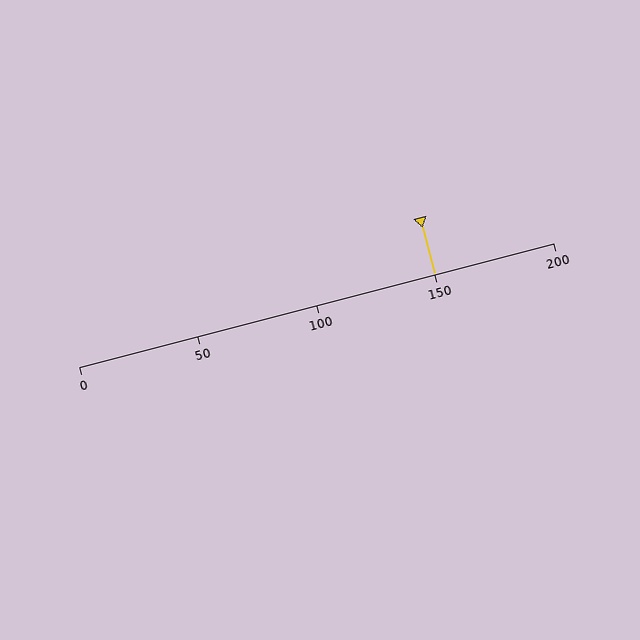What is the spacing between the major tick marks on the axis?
The major ticks are spaced 50 apart.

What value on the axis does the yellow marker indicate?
The marker indicates approximately 150.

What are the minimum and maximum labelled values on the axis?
The axis runs from 0 to 200.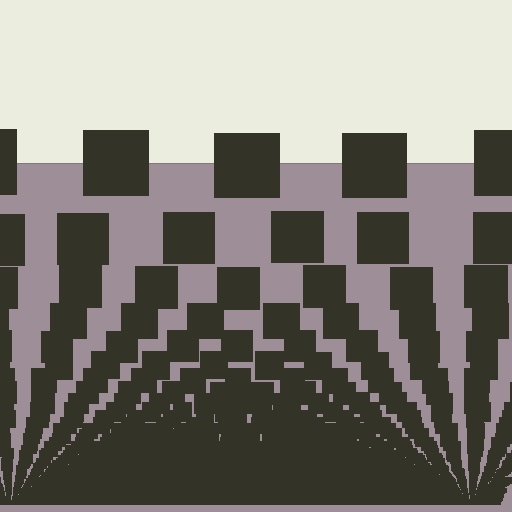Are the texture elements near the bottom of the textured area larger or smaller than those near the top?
Smaller. The gradient is inverted — elements near the bottom are smaller and denser.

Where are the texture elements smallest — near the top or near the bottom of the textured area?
Near the bottom.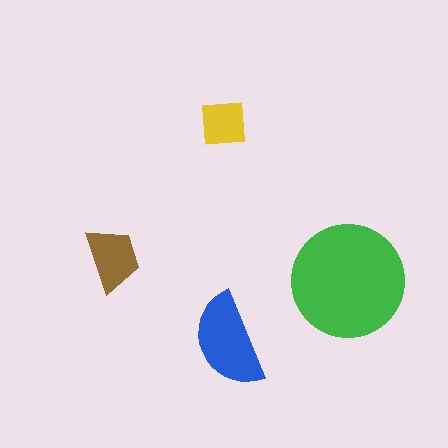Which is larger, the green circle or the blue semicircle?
The green circle.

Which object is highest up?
The yellow square is topmost.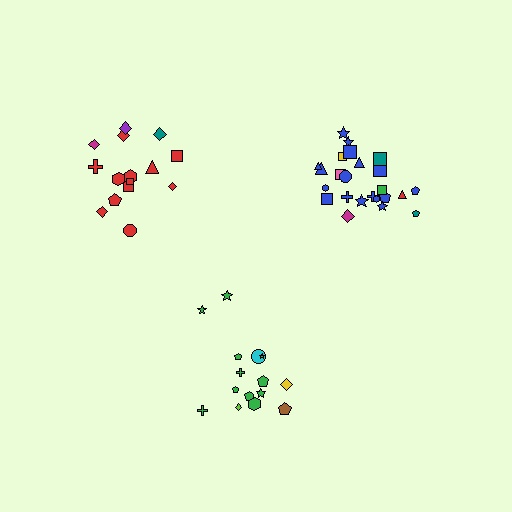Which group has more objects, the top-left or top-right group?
The top-right group.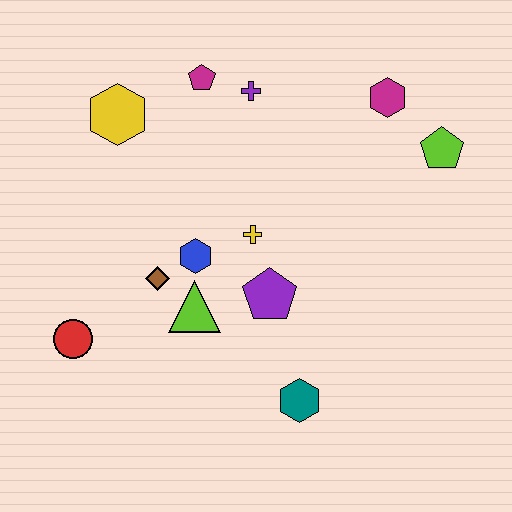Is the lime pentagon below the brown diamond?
No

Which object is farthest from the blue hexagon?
The lime pentagon is farthest from the blue hexagon.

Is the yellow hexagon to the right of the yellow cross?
No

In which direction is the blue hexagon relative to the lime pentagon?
The blue hexagon is to the left of the lime pentagon.